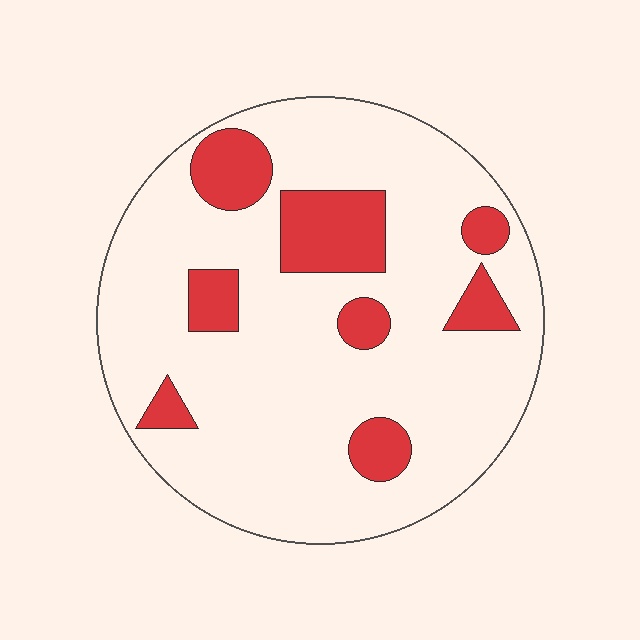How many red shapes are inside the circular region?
8.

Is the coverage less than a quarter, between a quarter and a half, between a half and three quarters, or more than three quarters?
Less than a quarter.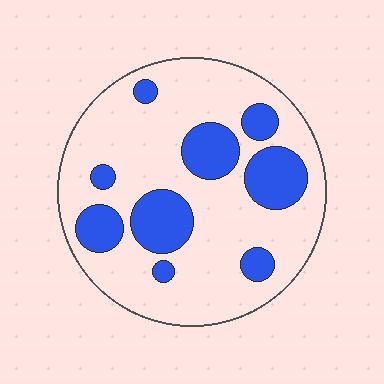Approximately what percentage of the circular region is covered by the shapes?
Approximately 25%.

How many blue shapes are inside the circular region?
9.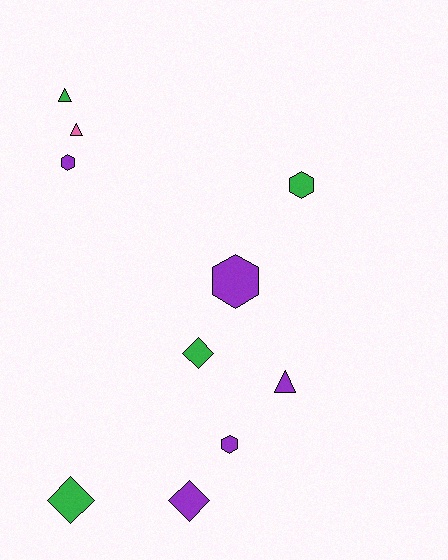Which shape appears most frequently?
Hexagon, with 4 objects.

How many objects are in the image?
There are 10 objects.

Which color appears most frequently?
Purple, with 5 objects.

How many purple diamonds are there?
There is 1 purple diamond.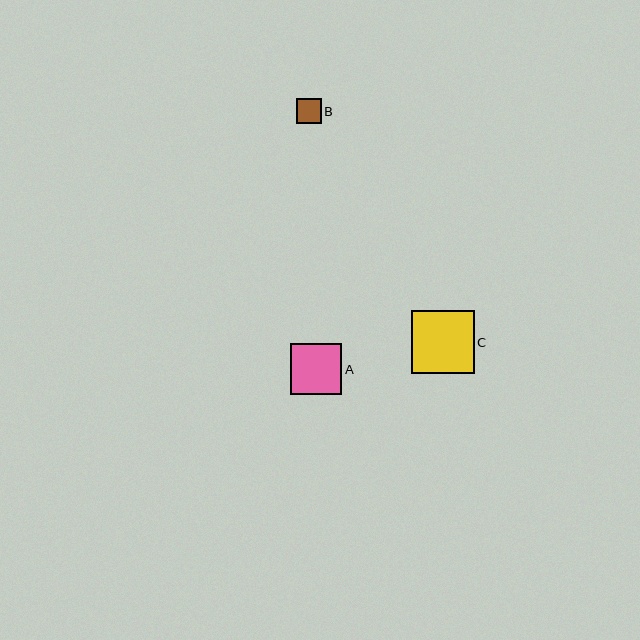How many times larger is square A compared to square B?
Square A is approximately 2.1 times the size of square B.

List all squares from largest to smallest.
From largest to smallest: C, A, B.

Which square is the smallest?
Square B is the smallest with a size of approximately 25 pixels.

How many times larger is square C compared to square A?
Square C is approximately 1.2 times the size of square A.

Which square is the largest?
Square C is the largest with a size of approximately 63 pixels.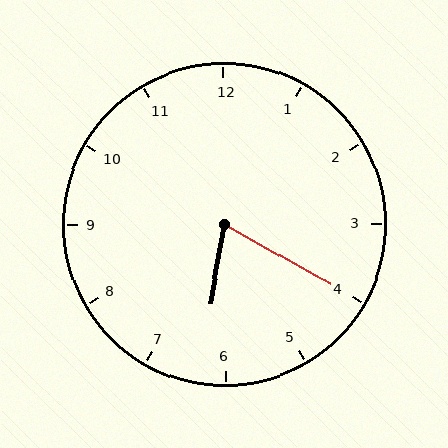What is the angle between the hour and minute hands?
Approximately 70 degrees.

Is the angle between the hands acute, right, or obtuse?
It is acute.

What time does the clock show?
6:20.